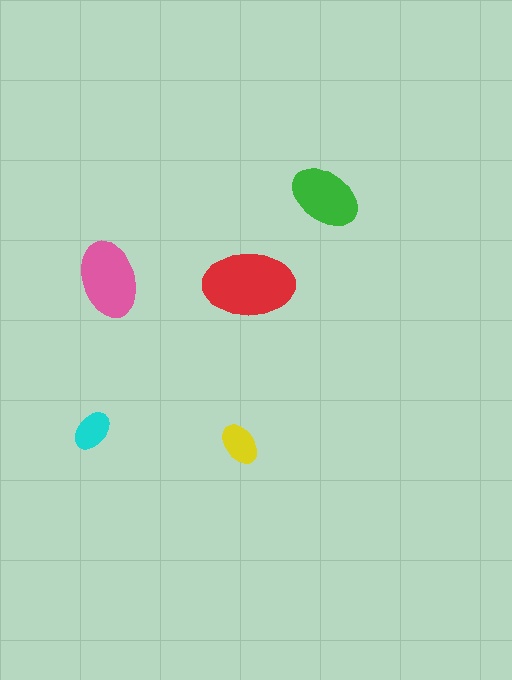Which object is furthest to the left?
The cyan ellipse is leftmost.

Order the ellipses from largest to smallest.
the red one, the pink one, the green one, the yellow one, the cyan one.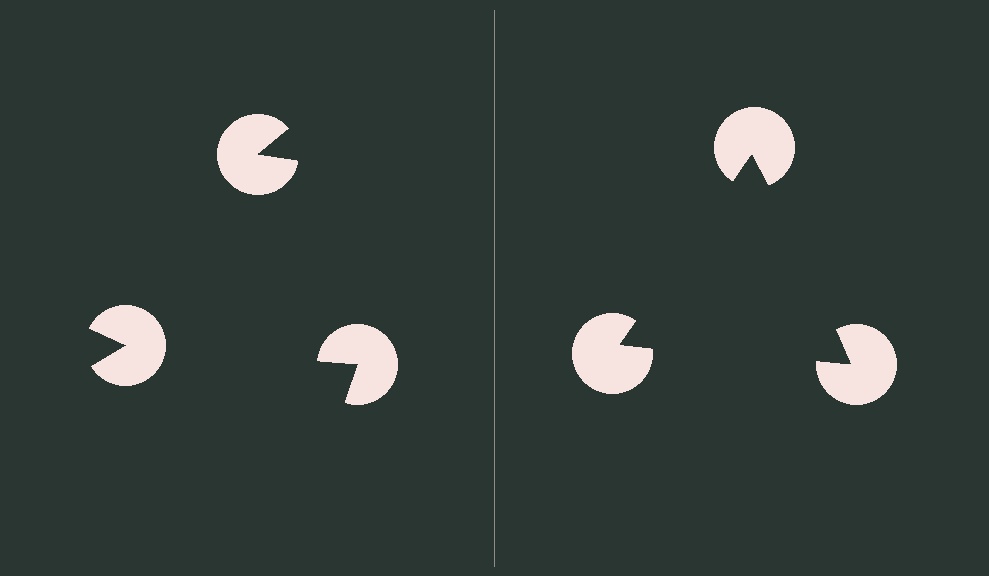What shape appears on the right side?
An illusory triangle.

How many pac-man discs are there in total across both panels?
6 — 3 on each side.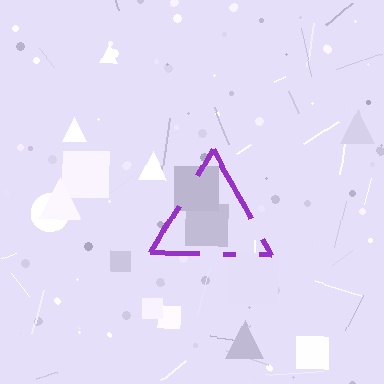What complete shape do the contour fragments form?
The contour fragments form a triangle.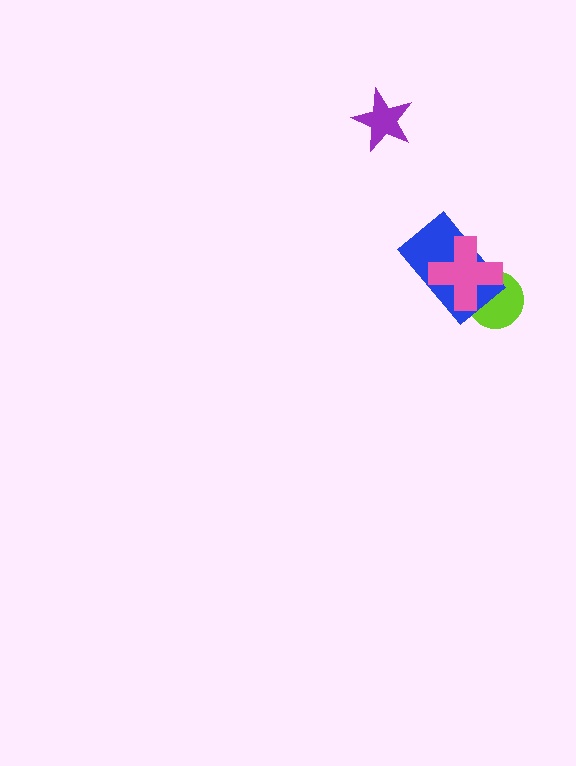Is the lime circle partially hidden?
Yes, it is partially covered by another shape.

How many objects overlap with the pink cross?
2 objects overlap with the pink cross.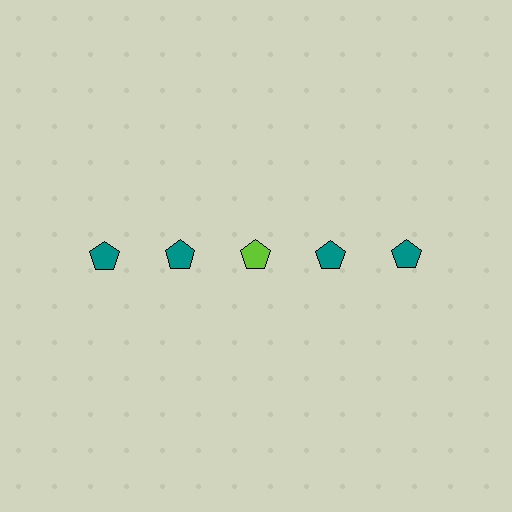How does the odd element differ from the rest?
It has a different color: lime instead of teal.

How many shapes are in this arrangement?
There are 5 shapes arranged in a grid pattern.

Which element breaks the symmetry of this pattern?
The lime pentagon in the top row, center column breaks the symmetry. All other shapes are teal pentagons.